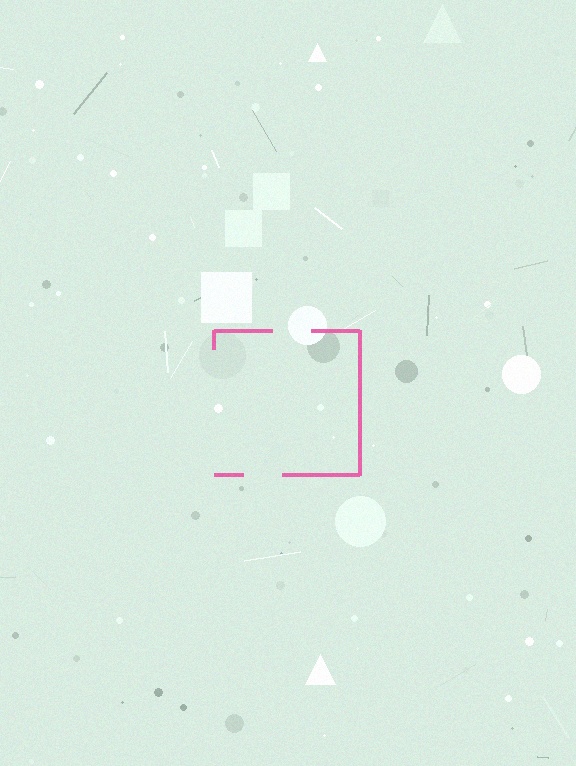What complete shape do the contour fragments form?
The contour fragments form a square.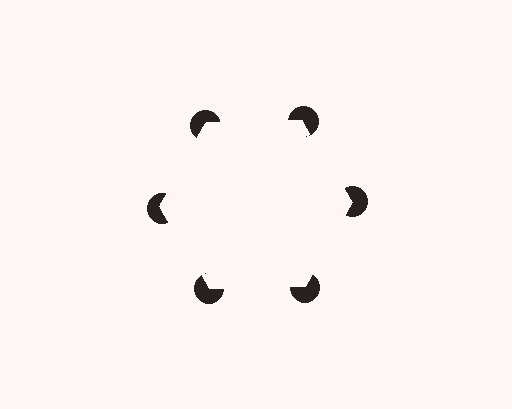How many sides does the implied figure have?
6 sides.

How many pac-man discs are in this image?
There are 6 — one at each vertex of the illusory hexagon.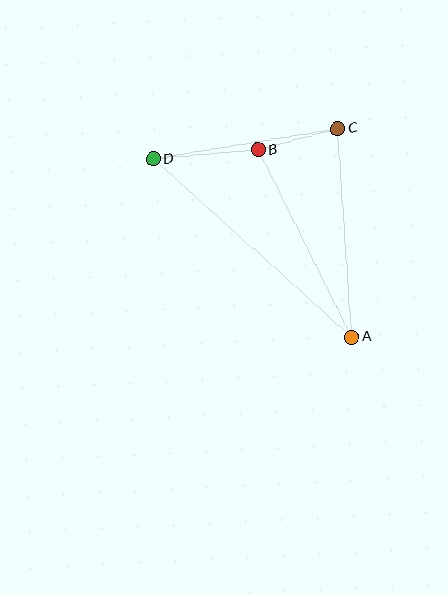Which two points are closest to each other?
Points B and C are closest to each other.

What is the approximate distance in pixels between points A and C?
The distance between A and C is approximately 209 pixels.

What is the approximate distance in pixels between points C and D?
The distance between C and D is approximately 186 pixels.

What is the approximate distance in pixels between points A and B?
The distance between A and B is approximately 209 pixels.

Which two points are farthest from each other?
Points A and D are farthest from each other.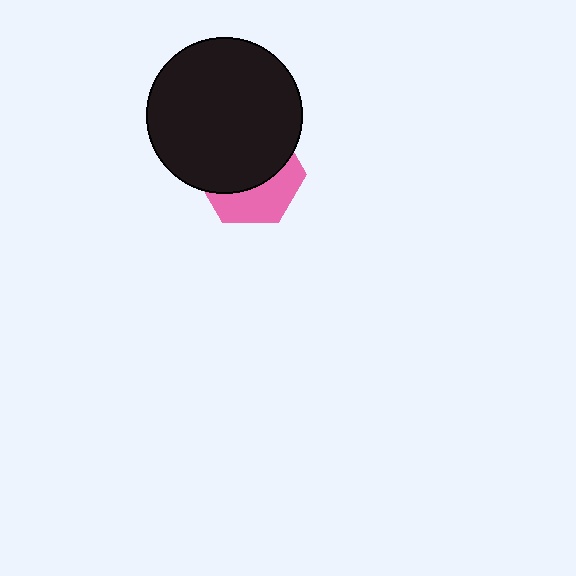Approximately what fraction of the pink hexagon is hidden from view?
Roughly 60% of the pink hexagon is hidden behind the black circle.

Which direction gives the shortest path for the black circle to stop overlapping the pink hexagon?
Moving up gives the shortest separation.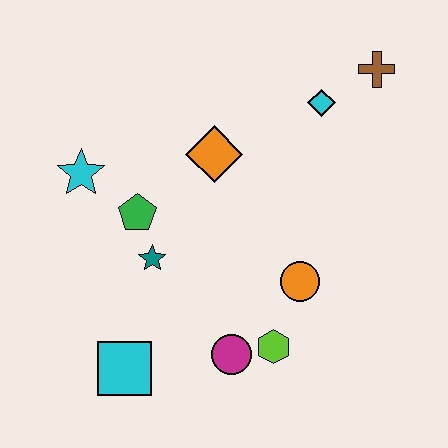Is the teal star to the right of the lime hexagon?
No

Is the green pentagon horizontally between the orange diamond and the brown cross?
No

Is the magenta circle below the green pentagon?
Yes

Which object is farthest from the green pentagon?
The brown cross is farthest from the green pentagon.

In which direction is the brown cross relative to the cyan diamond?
The brown cross is to the right of the cyan diamond.